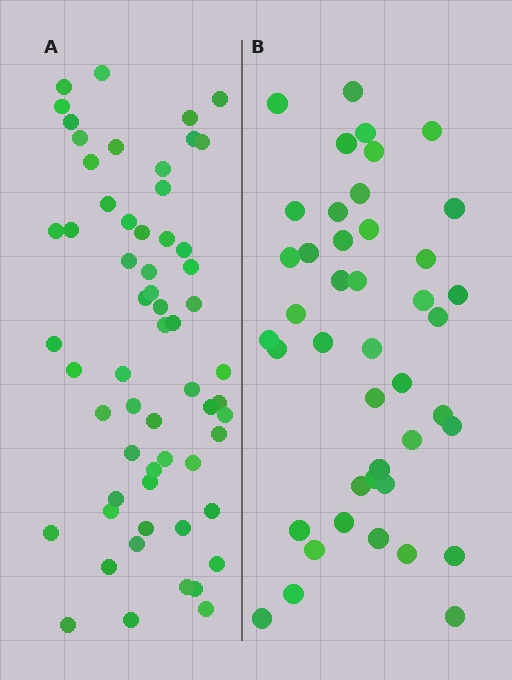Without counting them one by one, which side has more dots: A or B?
Region A (the left region) has more dots.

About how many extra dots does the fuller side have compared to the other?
Region A has approximately 15 more dots than region B.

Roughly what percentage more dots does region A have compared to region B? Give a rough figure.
About 40% more.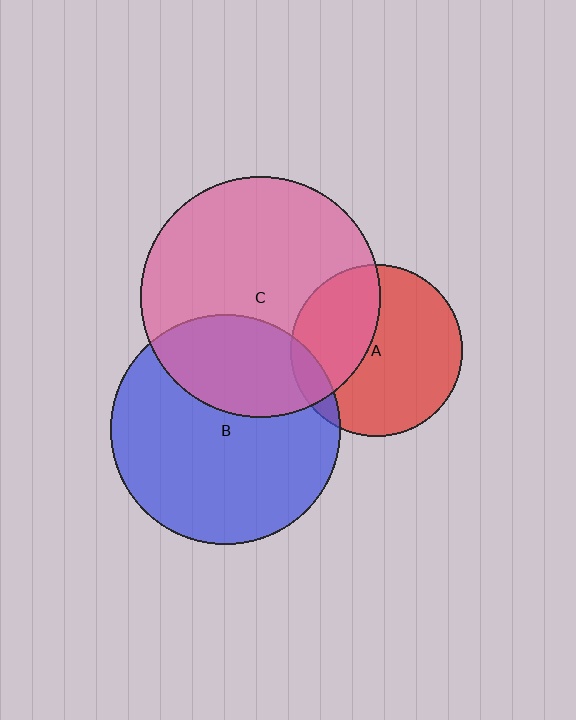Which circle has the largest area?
Circle C (pink).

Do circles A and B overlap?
Yes.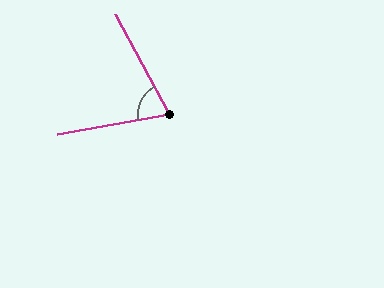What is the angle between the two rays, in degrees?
Approximately 72 degrees.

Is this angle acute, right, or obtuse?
It is acute.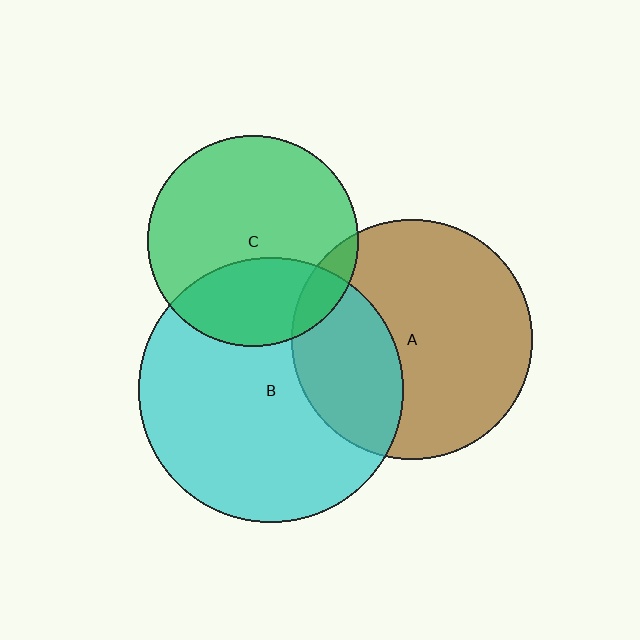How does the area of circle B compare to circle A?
Approximately 1.2 times.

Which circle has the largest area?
Circle B (cyan).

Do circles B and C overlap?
Yes.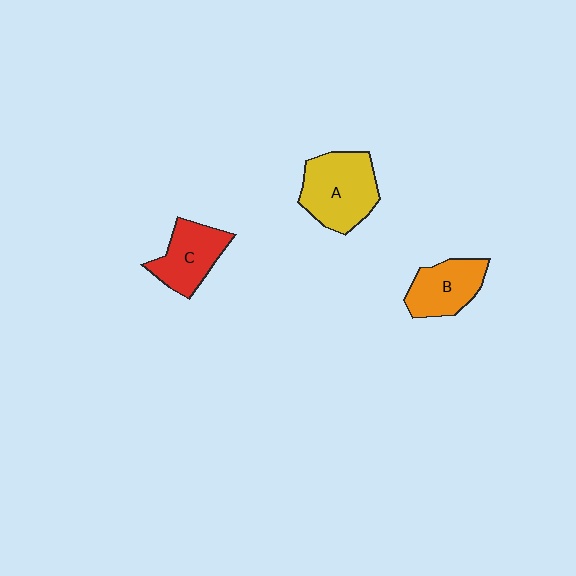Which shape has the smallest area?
Shape B (orange).